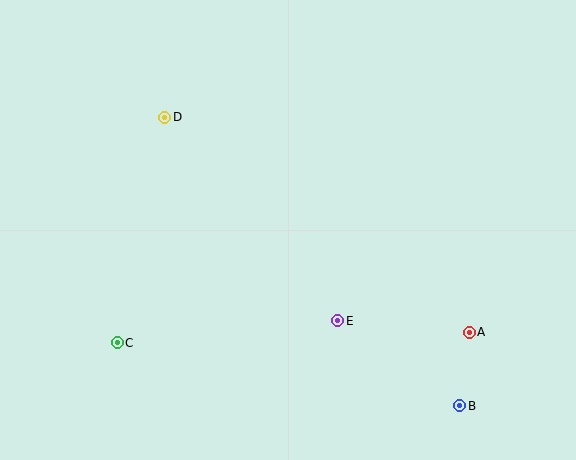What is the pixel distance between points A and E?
The distance between A and E is 132 pixels.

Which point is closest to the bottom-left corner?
Point C is closest to the bottom-left corner.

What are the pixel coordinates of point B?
Point B is at (460, 406).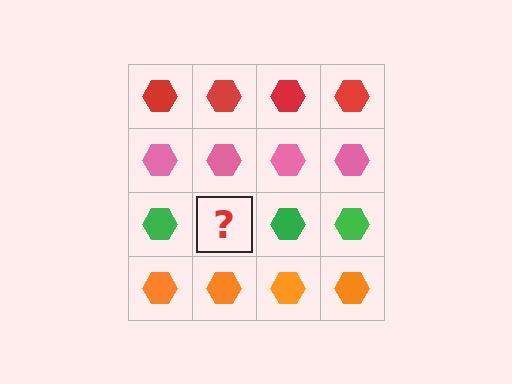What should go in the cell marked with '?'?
The missing cell should contain a green hexagon.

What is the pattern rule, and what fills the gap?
The rule is that each row has a consistent color. The gap should be filled with a green hexagon.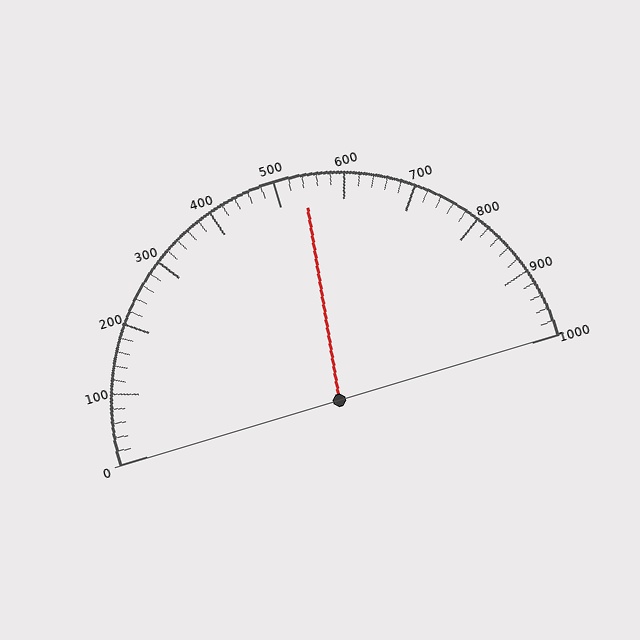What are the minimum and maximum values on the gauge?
The gauge ranges from 0 to 1000.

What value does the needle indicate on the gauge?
The needle indicates approximately 540.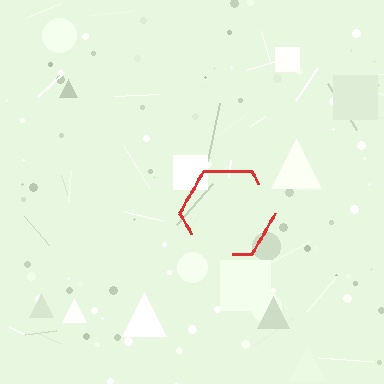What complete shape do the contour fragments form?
The contour fragments form a hexagon.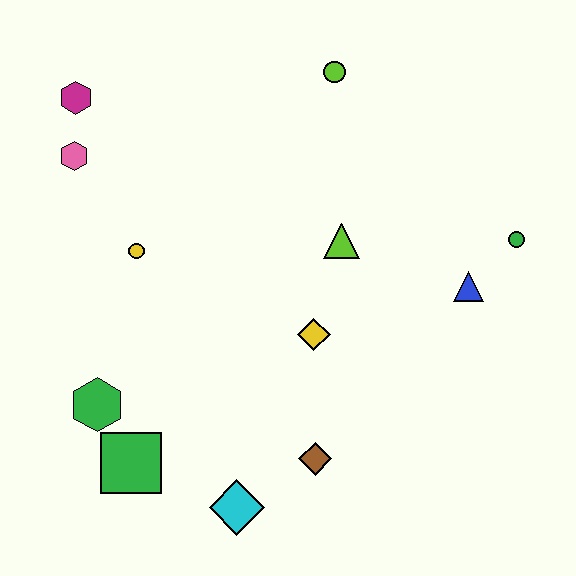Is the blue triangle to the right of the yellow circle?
Yes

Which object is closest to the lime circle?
The lime triangle is closest to the lime circle.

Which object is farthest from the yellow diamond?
The magenta hexagon is farthest from the yellow diamond.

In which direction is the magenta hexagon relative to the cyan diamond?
The magenta hexagon is above the cyan diamond.